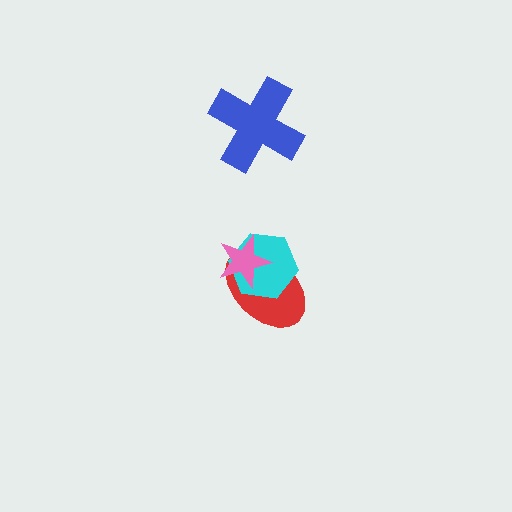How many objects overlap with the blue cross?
0 objects overlap with the blue cross.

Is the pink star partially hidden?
No, no other shape covers it.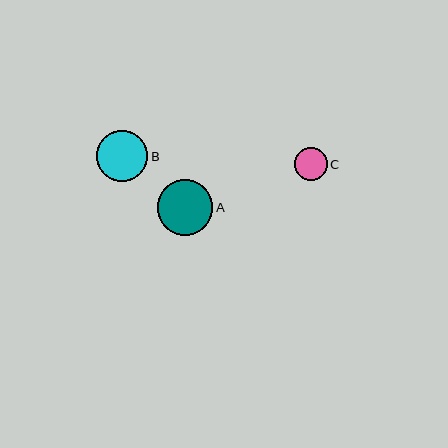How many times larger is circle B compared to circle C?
Circle B is approximately 1.6 times the size of circle C.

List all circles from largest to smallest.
From largest to smallest: A, B, C.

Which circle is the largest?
Circle A is the largest with a size of approximately 55 pixels.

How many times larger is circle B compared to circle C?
Circle B is approximately 1.6 times the size of circle C.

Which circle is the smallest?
Circle C is the smallest with a size of approximately 33 pixels.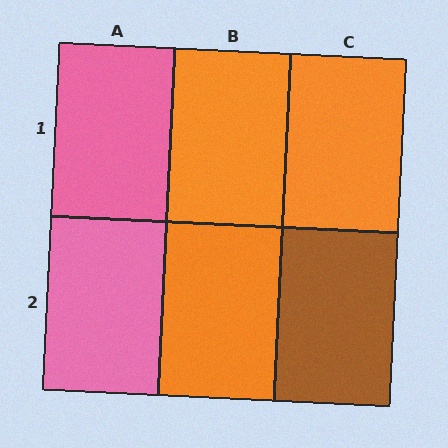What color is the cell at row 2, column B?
Orange.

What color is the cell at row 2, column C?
Brown.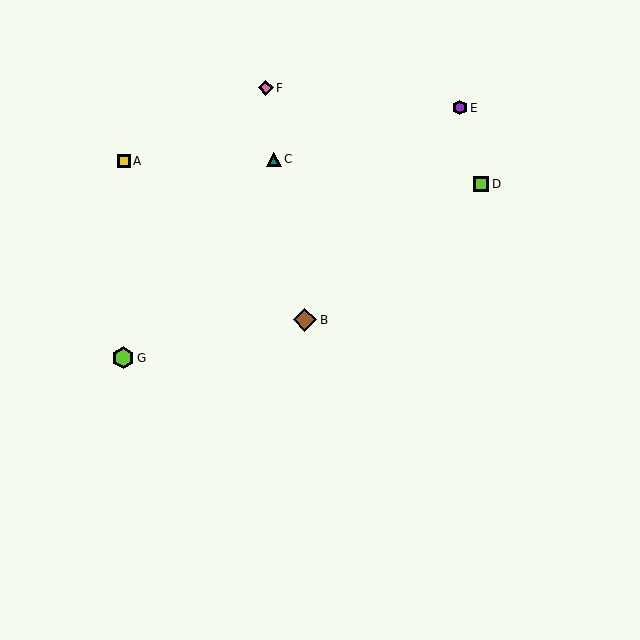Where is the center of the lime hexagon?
The center of the lime hexagon is at (123, 358).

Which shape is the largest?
The brown diamond (labeled B) is the largest.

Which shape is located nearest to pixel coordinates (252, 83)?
The pink diamond (labeled F) at (266, 88) is nearest to that location.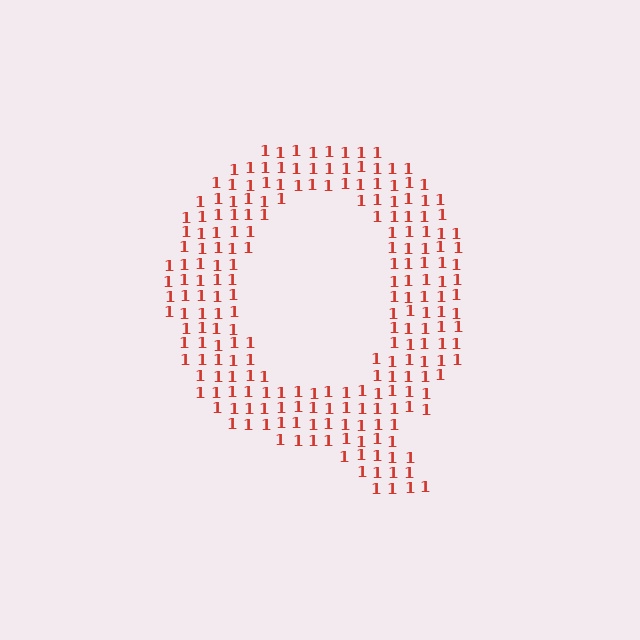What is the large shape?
The large shape is the letter Q.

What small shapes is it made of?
It is made of small digit 1's.